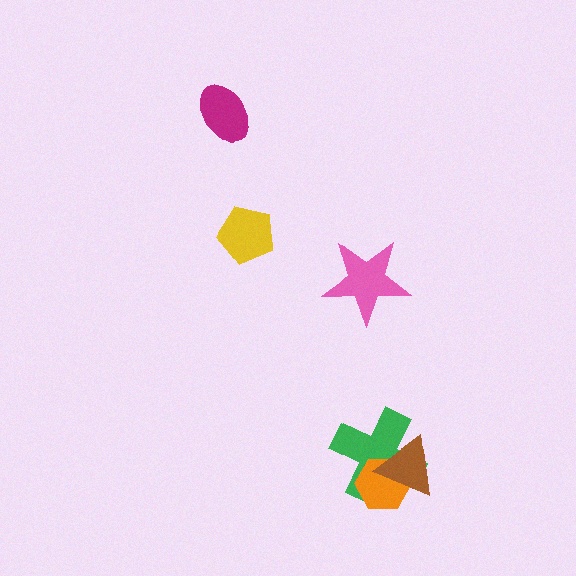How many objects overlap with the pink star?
0 objects overlap with the pink star.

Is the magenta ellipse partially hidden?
No, no other shape covers it.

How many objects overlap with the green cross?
2 objects overlap with the green cross.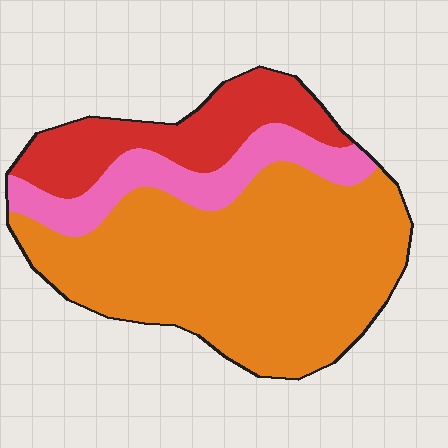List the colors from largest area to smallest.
From largest to smallest: orange, red, pink.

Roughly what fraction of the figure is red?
Red covers 21% of the figure.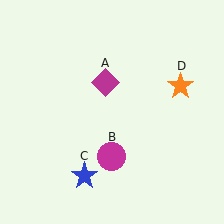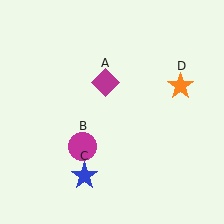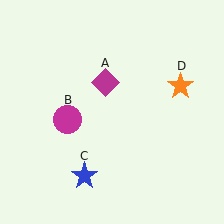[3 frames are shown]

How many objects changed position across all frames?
1 object changed position: magenta circle (object B).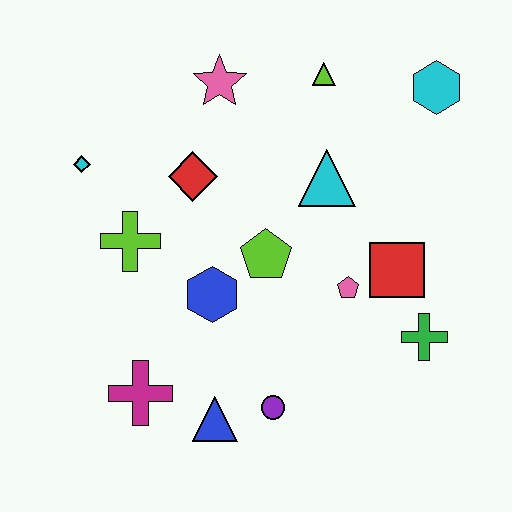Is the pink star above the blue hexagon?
Yes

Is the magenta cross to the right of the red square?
No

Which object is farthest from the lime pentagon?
The cyan hexagon is farthest from the lime pentagon.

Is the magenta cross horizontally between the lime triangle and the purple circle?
No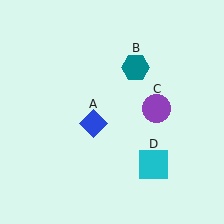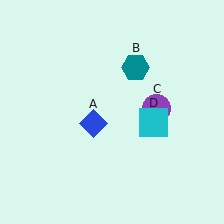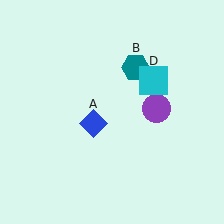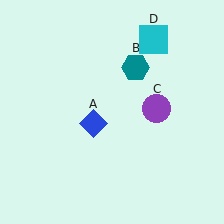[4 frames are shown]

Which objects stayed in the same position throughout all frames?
Blue diamond (object A) and teal hexagon (object B) and purple circle (object C) remained stationary.